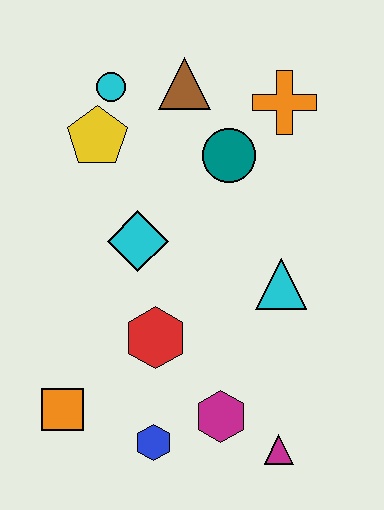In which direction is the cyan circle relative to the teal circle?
The cyan circle is to the left of the teal circle.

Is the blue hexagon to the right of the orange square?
Yes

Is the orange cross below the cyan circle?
Yes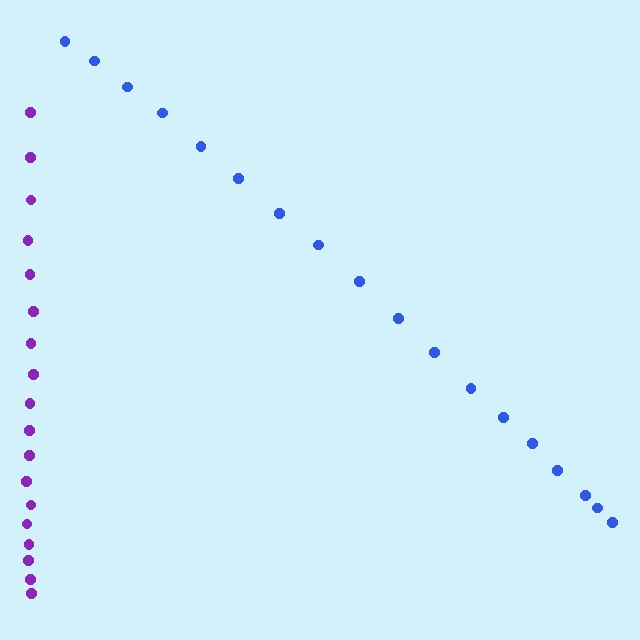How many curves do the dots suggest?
There are 2 distinct paths.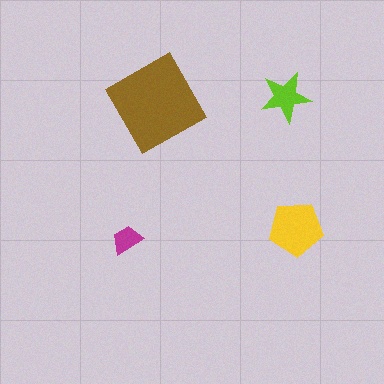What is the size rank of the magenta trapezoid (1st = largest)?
4th.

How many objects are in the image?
There are 4 objects in the image.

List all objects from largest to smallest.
The brown square, the yellow pentagon, the lime star, the magenta trapezoid.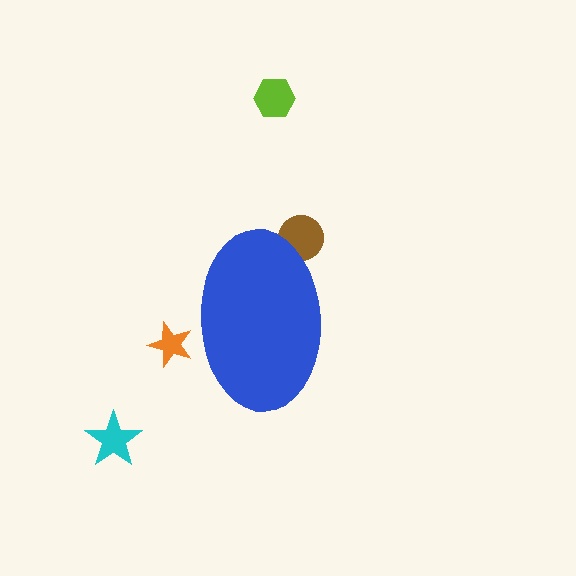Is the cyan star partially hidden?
No, the cyan star is fully visible.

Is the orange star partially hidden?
Yes, the orange star is partially hidden behind the blue ellipse.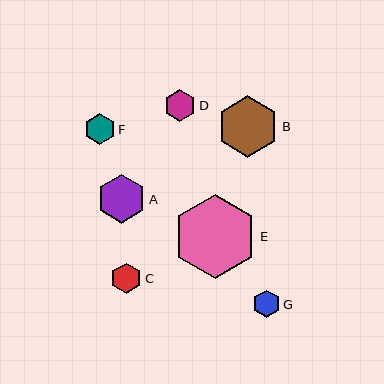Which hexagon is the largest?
Hexagon E is the largest with a size of approximately 84 pixels.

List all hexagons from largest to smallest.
From largest to smallest: E, B, A, D, F, C, G.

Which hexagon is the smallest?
Hexagon G is the smallest with a size of approximately 27 pixels.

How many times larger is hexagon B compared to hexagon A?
Hexagon B is approximately 1.3 times the size of hexagon A.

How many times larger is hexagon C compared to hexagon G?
Hexagon C is approximately 1.1 times the size of hexagon G.